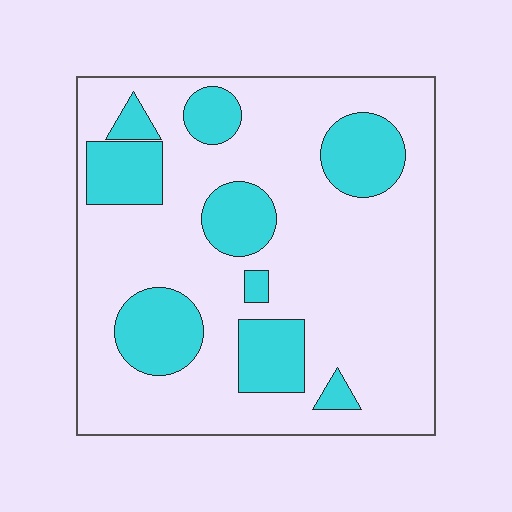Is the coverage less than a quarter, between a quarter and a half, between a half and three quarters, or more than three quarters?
Between a quarter and a half.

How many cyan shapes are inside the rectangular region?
9.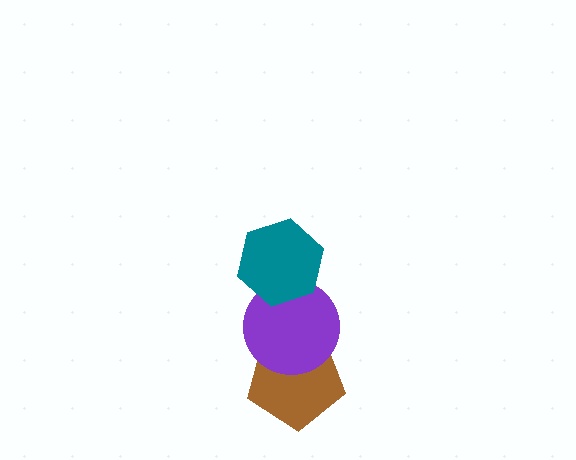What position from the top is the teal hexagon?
The teal hexagon is 1st from the top.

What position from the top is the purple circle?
The purple circle is 2nd from the top.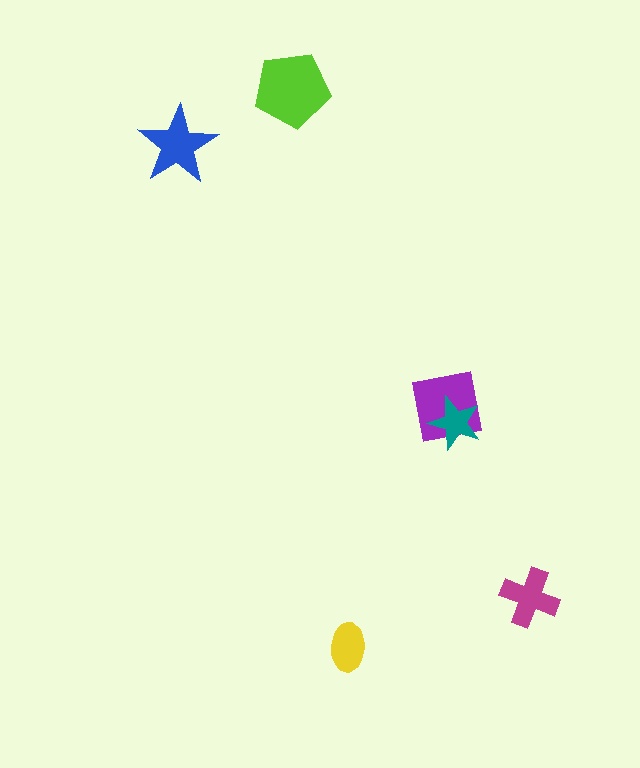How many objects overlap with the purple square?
1 object overlaps with the purple square.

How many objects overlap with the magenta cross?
0 objects overlap with the magenta cross.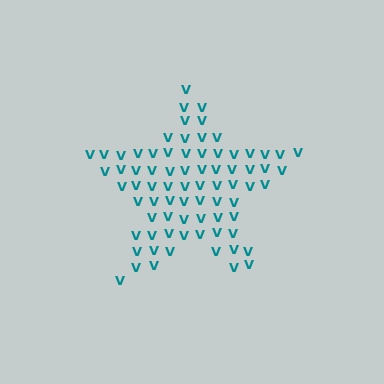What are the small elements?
The small elements are letter V's.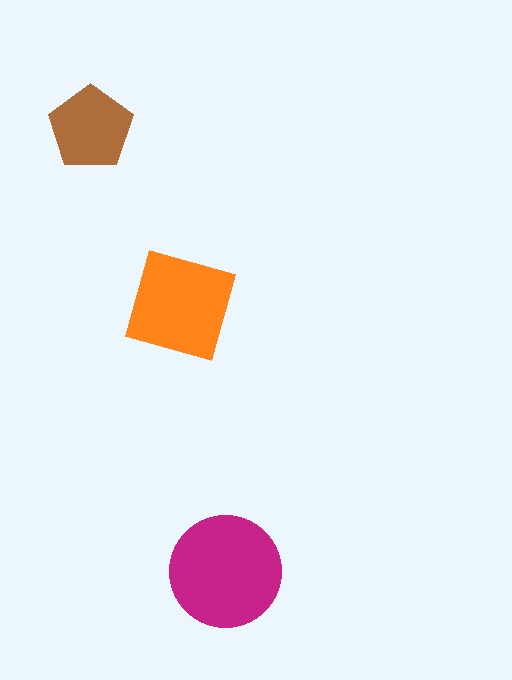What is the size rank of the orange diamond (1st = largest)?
2nd.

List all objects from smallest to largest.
The brown pentagon, the orange diamond, the magenta circle.